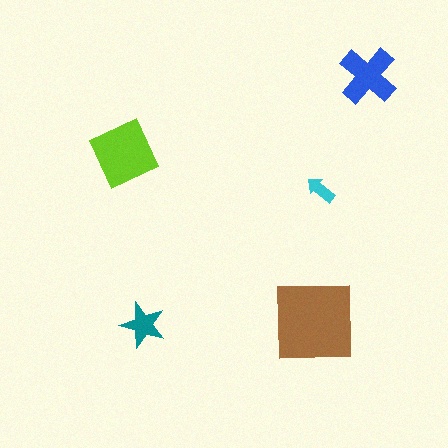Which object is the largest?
The brown square.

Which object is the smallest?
The cyan arrow.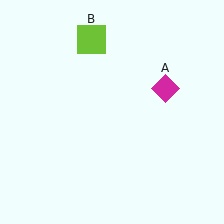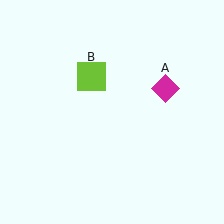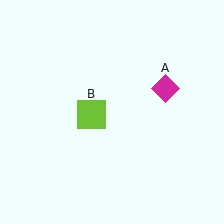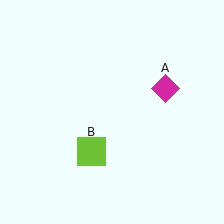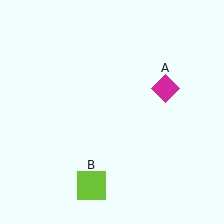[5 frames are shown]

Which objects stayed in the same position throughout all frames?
Magenta diamond (object A) remained stationary.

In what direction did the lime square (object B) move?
The lime square (object B) moved down.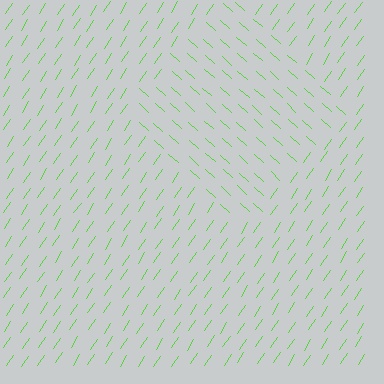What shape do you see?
I see a diamond.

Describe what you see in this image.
The image is filled with small lime line segments. A diamond region in the image has lines oriented differently from the surrounding lines, creating a visible texture boundary.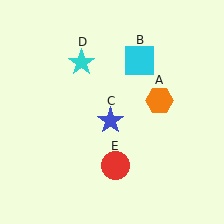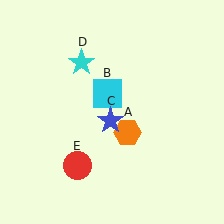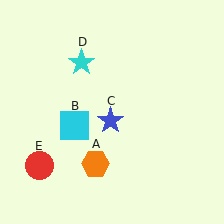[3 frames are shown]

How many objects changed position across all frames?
3 objects changed position: orange hexagon (object A), cyan square (object B), red circle (object E).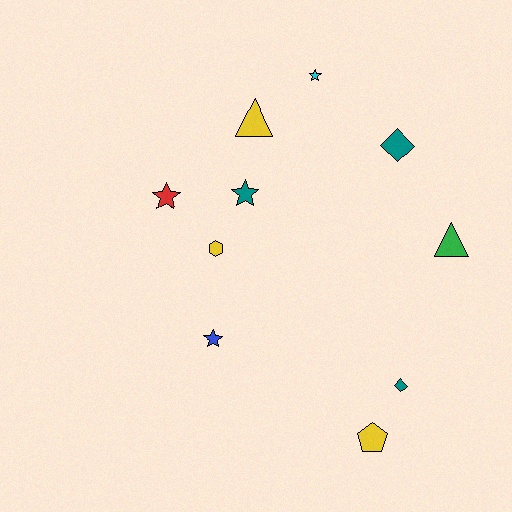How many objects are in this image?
There are 10 objects.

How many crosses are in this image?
There are no crosses.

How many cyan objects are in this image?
There is 1 cyan object.